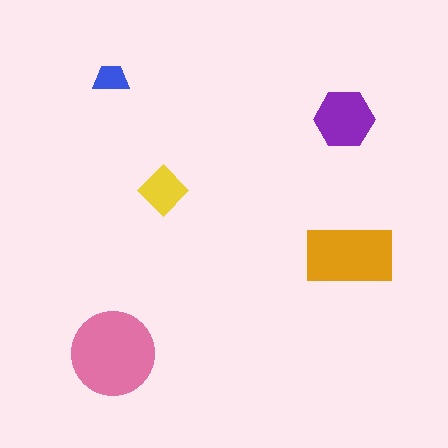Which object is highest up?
The blue trapezoid is topmost.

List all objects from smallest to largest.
The blue trapezoid, the yellow diamond, the purple hexagon, the orange rectangle, the pink circle.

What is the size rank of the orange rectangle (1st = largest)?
2nd.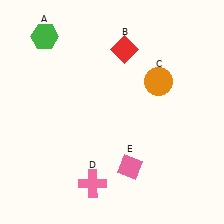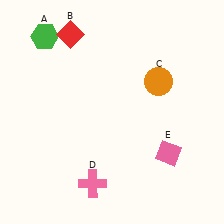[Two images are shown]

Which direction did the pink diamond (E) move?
The pink diamond (E) moved right.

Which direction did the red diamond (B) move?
The red diamond (B) moved left.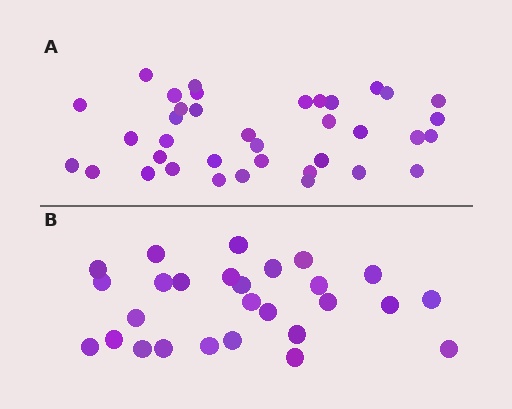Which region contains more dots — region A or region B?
Region A (the top region) has more dots.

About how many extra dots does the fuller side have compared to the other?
Region A has roughly 10 or so more dots than region B.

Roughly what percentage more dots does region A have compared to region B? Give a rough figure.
About 35% more.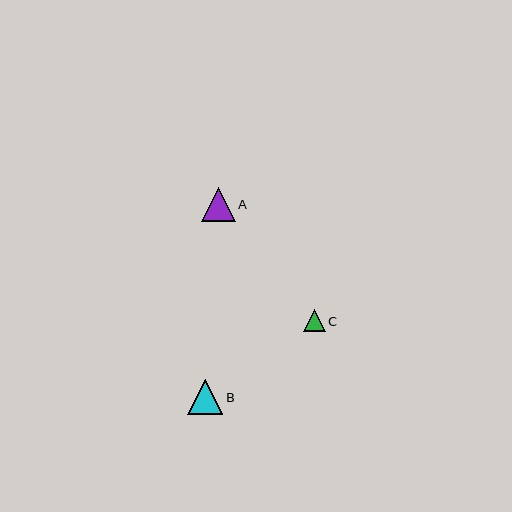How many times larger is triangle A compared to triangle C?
Triangle A is approximately 1.6 times the size of triangle C.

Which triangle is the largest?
Triangle B is the largest with a size of approximately 35 pixels.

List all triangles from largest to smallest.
From largest to smallest: B, A, C.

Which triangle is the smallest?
Triangle C is the smallest with a size of approximately 22 pixels.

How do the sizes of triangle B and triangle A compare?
Triangle B and triangle A are approximately the same size.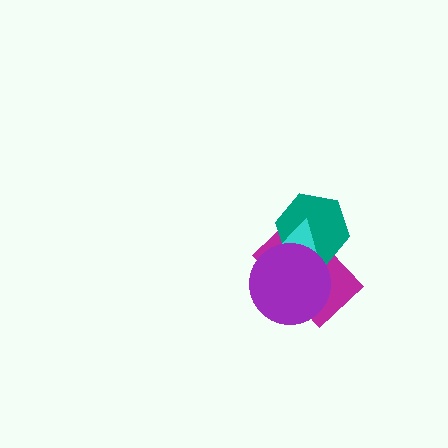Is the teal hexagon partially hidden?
Yes, it is partially covered by another shape.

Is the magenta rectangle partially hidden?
Yes, it is partially covered by another shape.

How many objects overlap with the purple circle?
3 objects overlap with the purple circle.